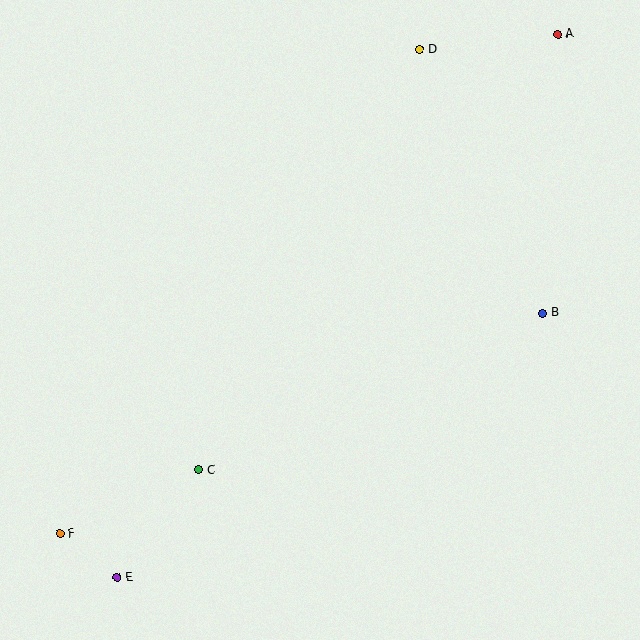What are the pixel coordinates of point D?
Point D is at (419, 49).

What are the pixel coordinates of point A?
Point A is at (558, 34).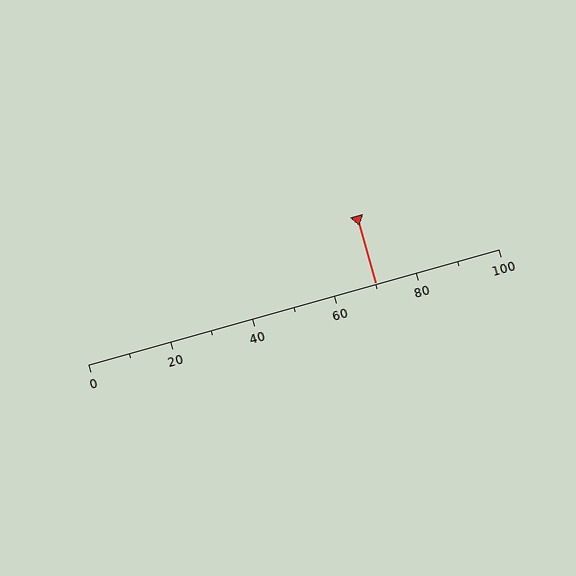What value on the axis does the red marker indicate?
The marker indicates approximately 70.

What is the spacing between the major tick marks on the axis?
The major ticks are spaced 20 apart.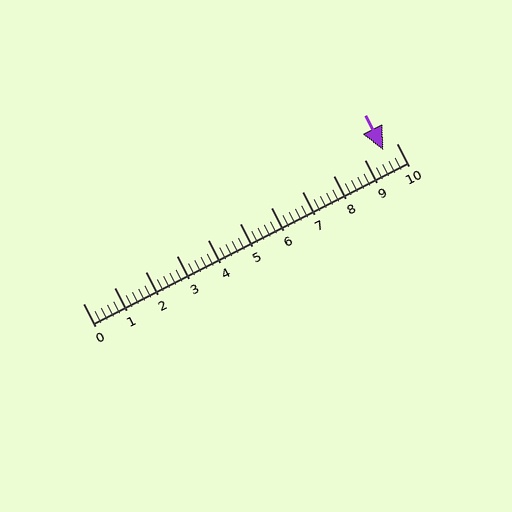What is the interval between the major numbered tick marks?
The major tick marks are spaced 1 units apart.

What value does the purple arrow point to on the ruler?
The purple arrow points to approximately 9.6.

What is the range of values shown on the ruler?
The ruler shows values from 0 to 10.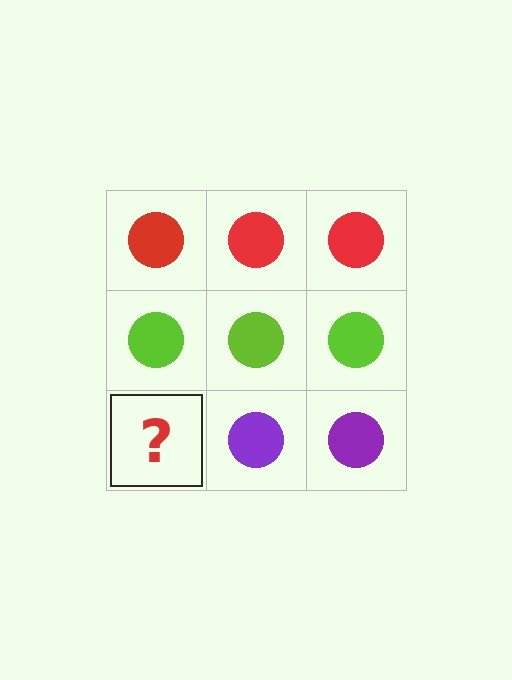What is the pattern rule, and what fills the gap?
The rule is that each row has a consistent color. The gap should be filled with a purple circle.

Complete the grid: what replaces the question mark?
The question mark should be replaced with a purple circle.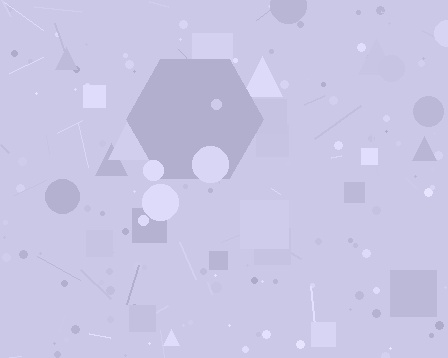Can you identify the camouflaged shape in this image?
The camouflaged shape is a hexagon.